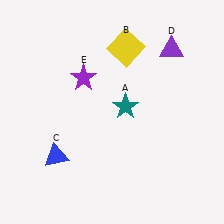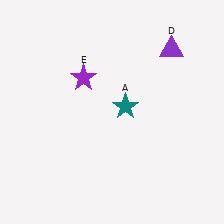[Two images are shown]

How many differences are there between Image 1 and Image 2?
There are 2 differences between the two images.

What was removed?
The blue triangle (C), the yellow square (B) were removed in Image 2.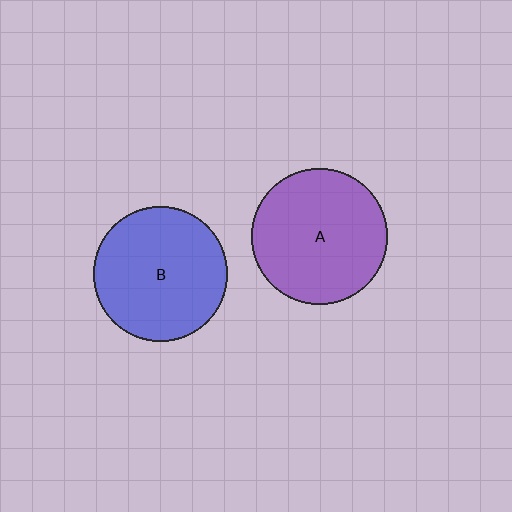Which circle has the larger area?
Circle A (purple).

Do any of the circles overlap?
No, none of the circles overlap.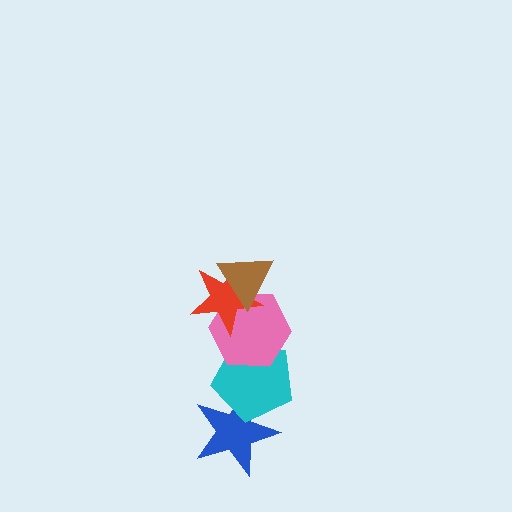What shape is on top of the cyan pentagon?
The pink hexagon is on top of the cyan pentagon.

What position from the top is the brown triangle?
The brown triangle is 1st from the top.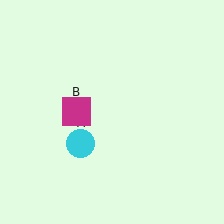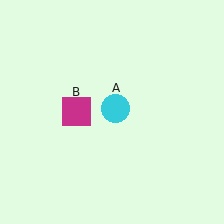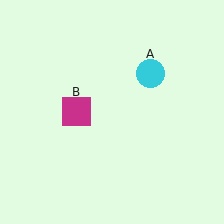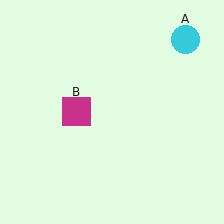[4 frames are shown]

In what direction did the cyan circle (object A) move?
The cyan circle (object A) moved up and to the right.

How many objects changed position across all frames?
1 object changed position: cyan circle (object A).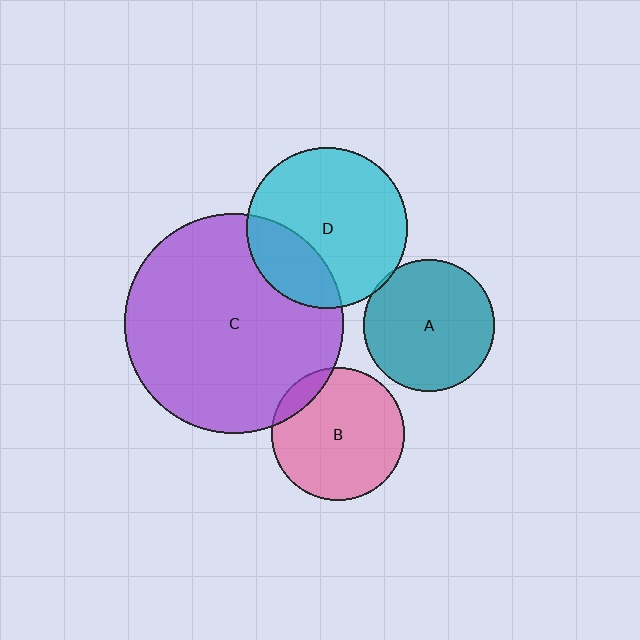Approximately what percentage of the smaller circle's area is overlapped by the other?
Approximately 25%.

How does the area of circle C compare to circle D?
Approximately 1.9 times.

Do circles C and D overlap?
Yes.